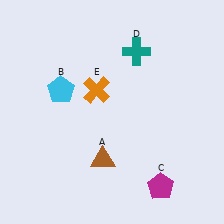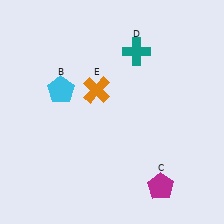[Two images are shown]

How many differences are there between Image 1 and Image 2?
There is 1 difference between the two images.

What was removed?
The brown triangle (A) was removed in Image 2.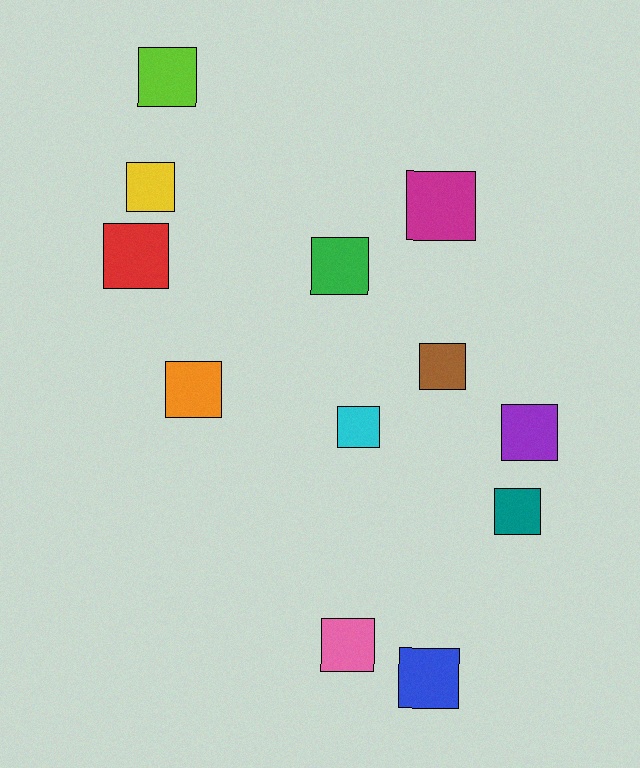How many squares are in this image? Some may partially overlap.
There are 12 squares.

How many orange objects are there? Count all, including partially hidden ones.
There is 1 orange object.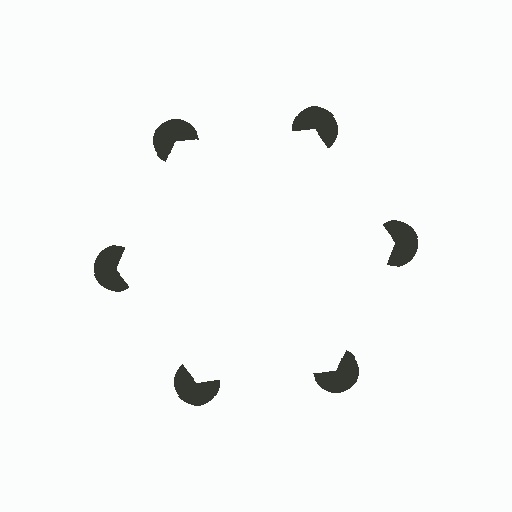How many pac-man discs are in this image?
There are 6 — one at each vertex of the illusory hexagon.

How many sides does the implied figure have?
6 sides.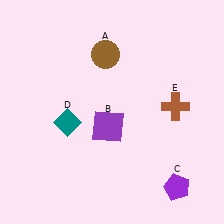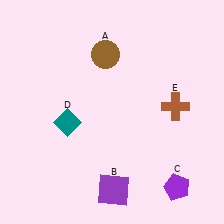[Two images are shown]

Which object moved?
The purple square (B) moved down.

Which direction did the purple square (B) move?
The purple square (B) moved down.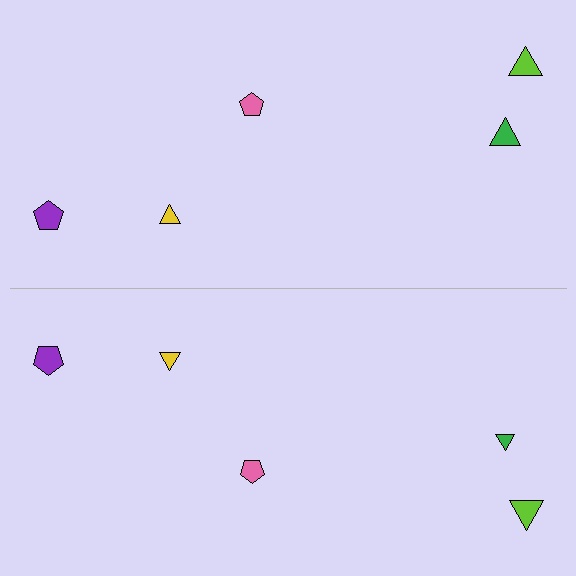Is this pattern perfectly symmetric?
No, the pattern is not perfectly symmetric. The green triangle on the bottom side has a different size than its mirror counterpart.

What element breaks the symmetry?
The green triangle on the bottom side has a different size than its mirror counterpart.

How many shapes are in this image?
There are 10 shapes in this image.